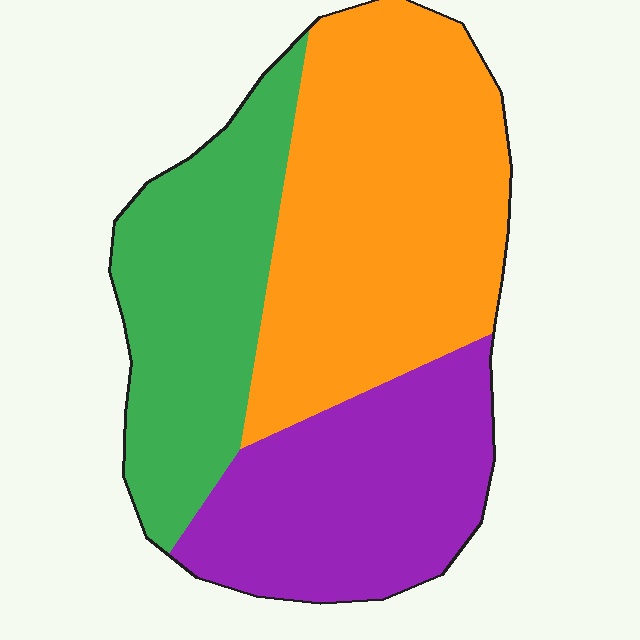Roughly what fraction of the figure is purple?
Purple takes up between a sixth and a third of the figure.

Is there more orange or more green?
Orange.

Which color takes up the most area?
Orange, at roughly 45%.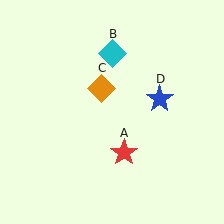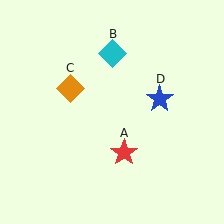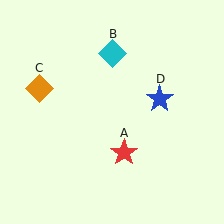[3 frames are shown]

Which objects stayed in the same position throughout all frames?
Red star (object A) and cyan diamond (object B) and blue star (object D) remained stationary.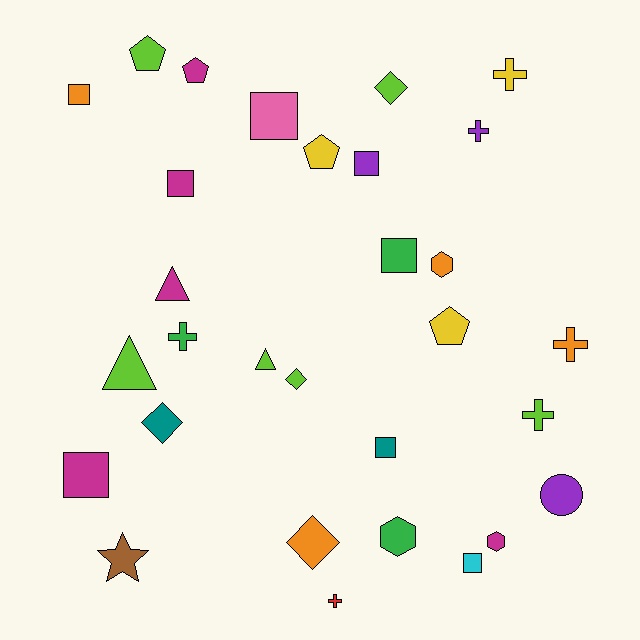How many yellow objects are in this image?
There are 3 yellow objects.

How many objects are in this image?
There are 30 objects.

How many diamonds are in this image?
There are 4 diamonds.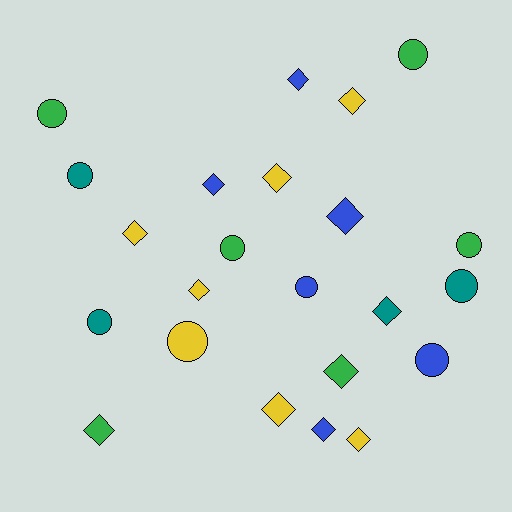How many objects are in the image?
There are 23 objects.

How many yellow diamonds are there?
There are 6 yellow diamonds.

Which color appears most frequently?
Yellow, with 7 objects.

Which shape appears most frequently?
Diamond, with 13 objects.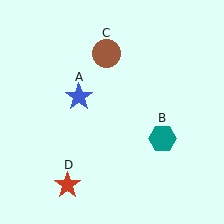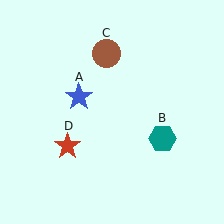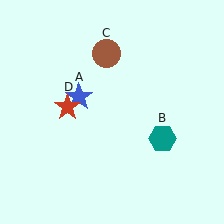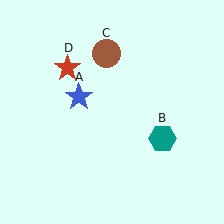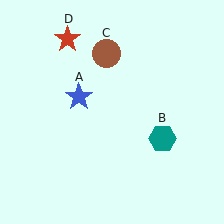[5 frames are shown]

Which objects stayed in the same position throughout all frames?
Blue star (object A) and teal hexagon (object B) and brown circle (object C) remained stationary.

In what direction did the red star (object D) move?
The red star (object D) moved up.